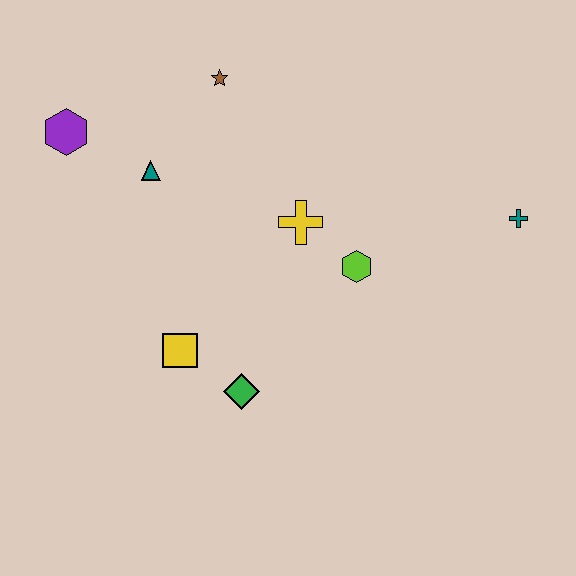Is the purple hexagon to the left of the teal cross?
Yes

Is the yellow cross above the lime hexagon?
Yes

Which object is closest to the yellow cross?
The lime hexagon is closest to the yellow cross.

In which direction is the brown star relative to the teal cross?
The brown star is to the left of the teal cross.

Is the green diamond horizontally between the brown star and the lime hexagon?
Yes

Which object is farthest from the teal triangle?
The teal cross is farthest from the teal triangle.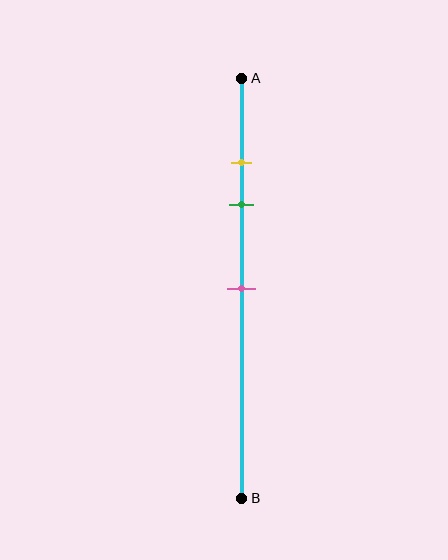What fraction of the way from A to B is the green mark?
The green mark is approximately 30% (0.3) of the way from A to B.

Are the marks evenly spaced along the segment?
No, the marks are not evenly spaced.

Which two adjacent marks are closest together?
The yellow and green marks are the closest adjacent pair.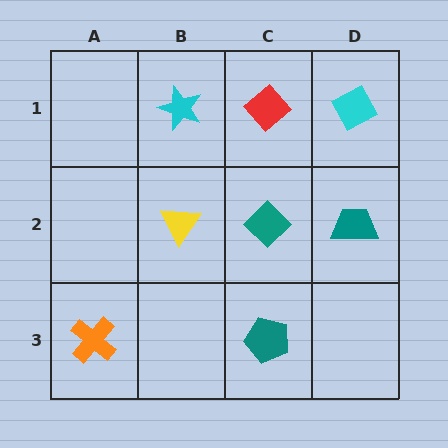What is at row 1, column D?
A cyan diamond.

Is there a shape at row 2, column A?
No, that cell is empty.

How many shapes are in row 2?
3 shapes.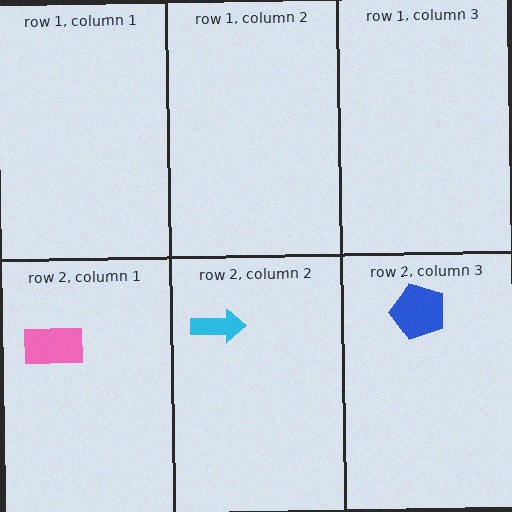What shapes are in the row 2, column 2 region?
The cyan arrow.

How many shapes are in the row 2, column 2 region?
1.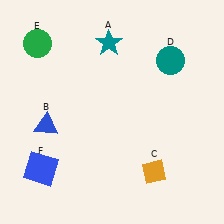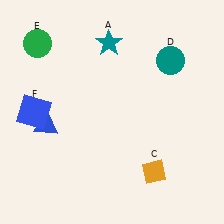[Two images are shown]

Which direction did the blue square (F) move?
The blue square (F) moved up.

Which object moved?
The blue square (F) moved up.